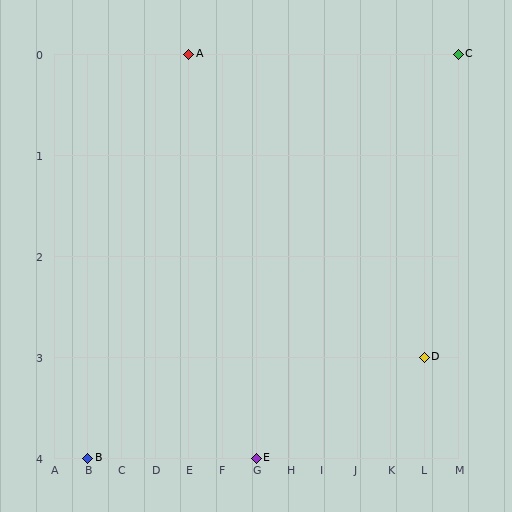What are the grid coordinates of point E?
Point E is at grid coordinates (G, 4).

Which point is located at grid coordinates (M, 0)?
Point C is at (M, 0).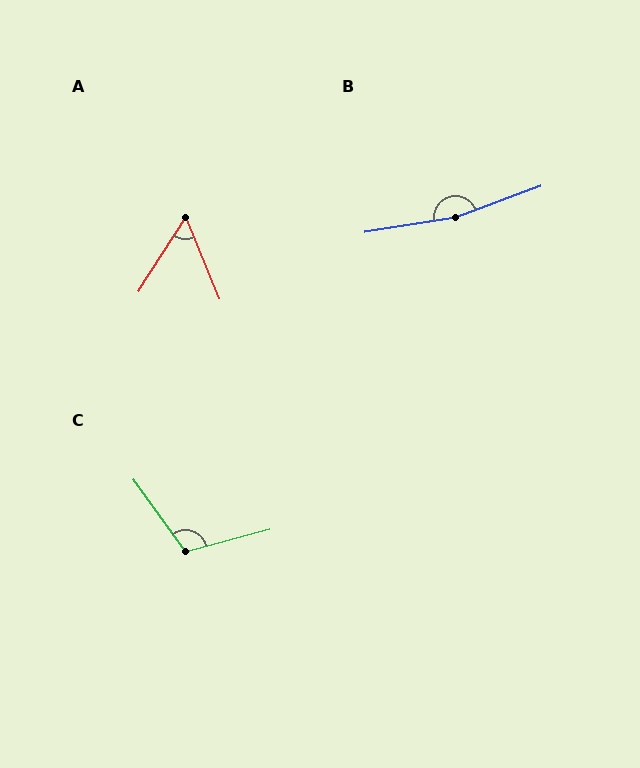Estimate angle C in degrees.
Approximately 111 degrees.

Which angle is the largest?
B, at approximately 169 degrees.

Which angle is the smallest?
A, at approximately 55 degrees.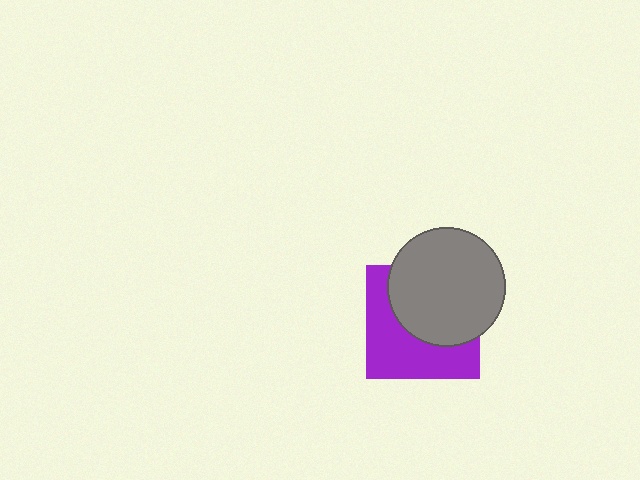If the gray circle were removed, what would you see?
You would see the complete purple square.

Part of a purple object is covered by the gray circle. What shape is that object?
It is a square.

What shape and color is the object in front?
The object in front is a gray circle.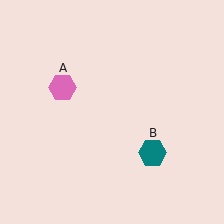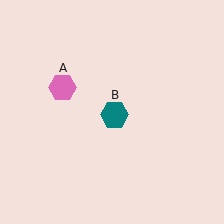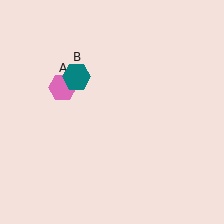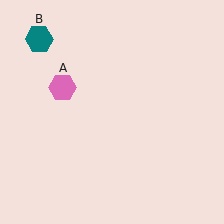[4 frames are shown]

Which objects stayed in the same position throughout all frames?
Pink hexagon (object A) remained stationary.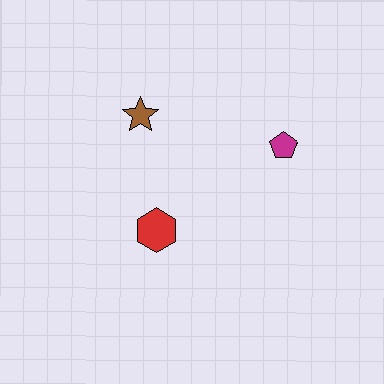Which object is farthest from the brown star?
The magenta pentagon is farthest from the brown star.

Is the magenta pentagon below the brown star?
Yes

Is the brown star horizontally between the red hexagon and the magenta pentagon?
No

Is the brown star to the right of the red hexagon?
No